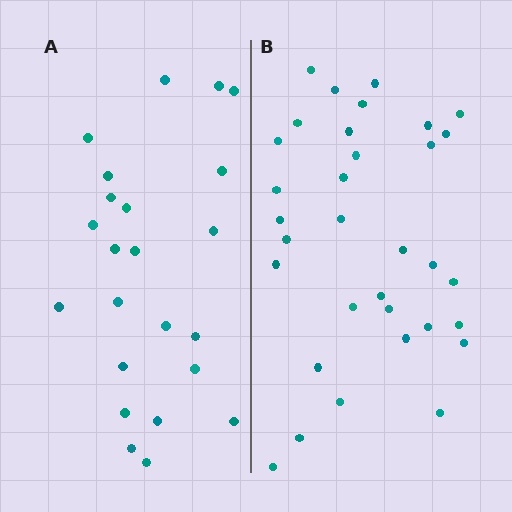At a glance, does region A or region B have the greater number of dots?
Region B (the right region) has more dots.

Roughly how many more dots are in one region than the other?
Region B has roughly 10 or so more dots than region A.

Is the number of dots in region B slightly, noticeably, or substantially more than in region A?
Region B has noticeably more, but not dramatically so. The ratio is roughly 1.4 to 1.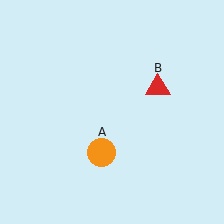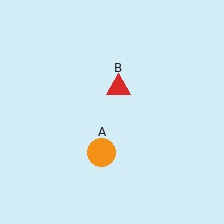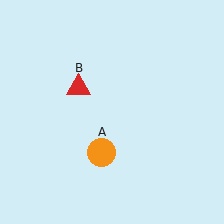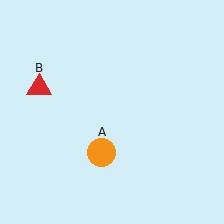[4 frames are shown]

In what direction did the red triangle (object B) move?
The red triangle (object B) moved left.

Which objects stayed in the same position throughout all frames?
Orange circle (object A) remained stationary.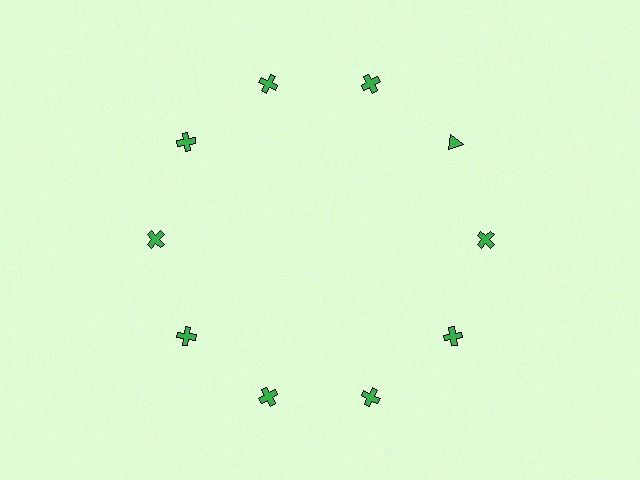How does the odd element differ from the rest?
It has a different shape: triangle instead of cross.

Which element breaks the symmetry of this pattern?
The green triangle at roughly the 2 o'clock position breaks the symmetry. All other shapes are green crosses.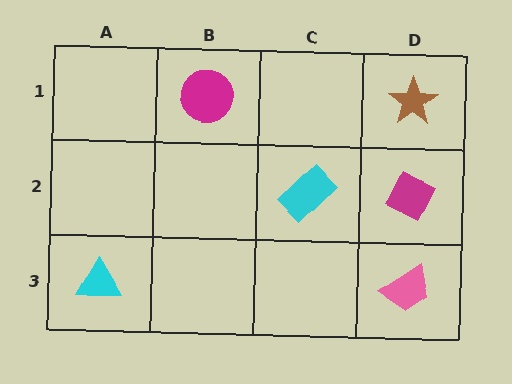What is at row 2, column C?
A cyan rectangle.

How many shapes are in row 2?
2 shapes.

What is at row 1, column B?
A magenta circle.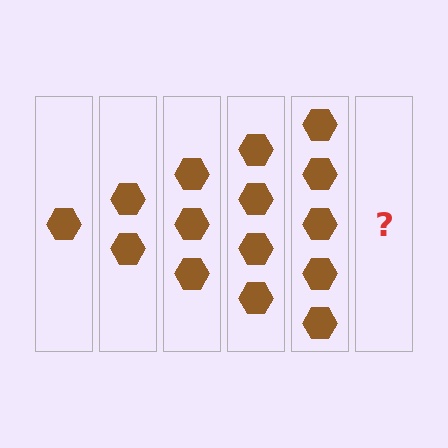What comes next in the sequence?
The next element should be 6 hexagons.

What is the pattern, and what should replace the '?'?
The pattern is that each step adds one more hexagon. The '?' should be 6 hexagons.